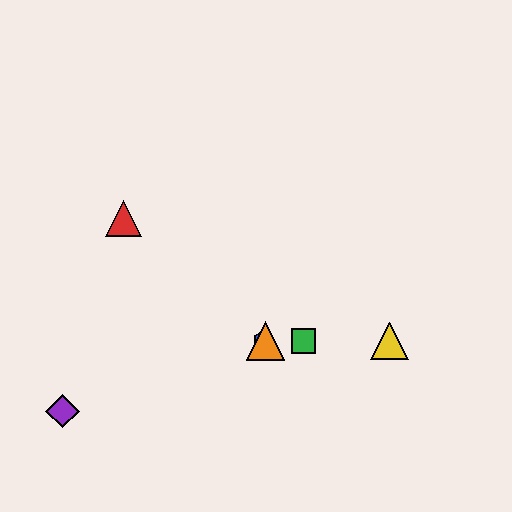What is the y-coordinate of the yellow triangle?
The yellow triangle is at y≈341.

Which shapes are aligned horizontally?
The blue hexagon, the green square, the yellow triangle, the orange triangle are aligned horizontally.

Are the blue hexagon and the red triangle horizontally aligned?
No, the blue hexagon is at y≈341 and the red triangle is at y≈219.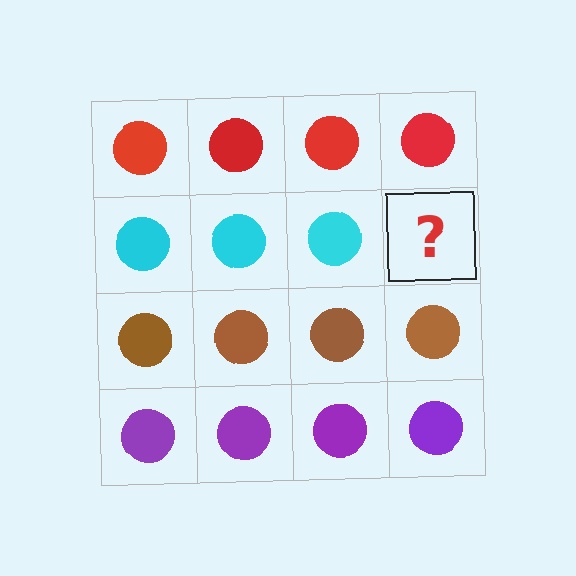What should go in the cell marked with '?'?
The missing cell should contain a cyan circle.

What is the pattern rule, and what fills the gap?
The rule is that each row has a consistent color. The gap should be filled with a cyan circle.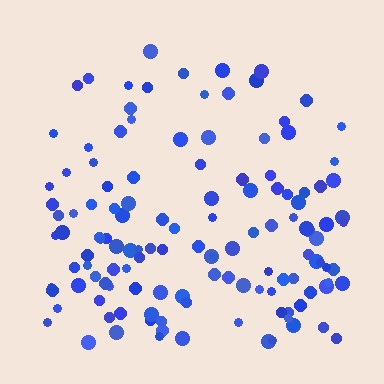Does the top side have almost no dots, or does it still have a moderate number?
Still a moderate number, just noticeably fewer than the bottom.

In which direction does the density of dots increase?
From top to bottom, with the bottom side densest.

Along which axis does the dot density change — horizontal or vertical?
Vertical.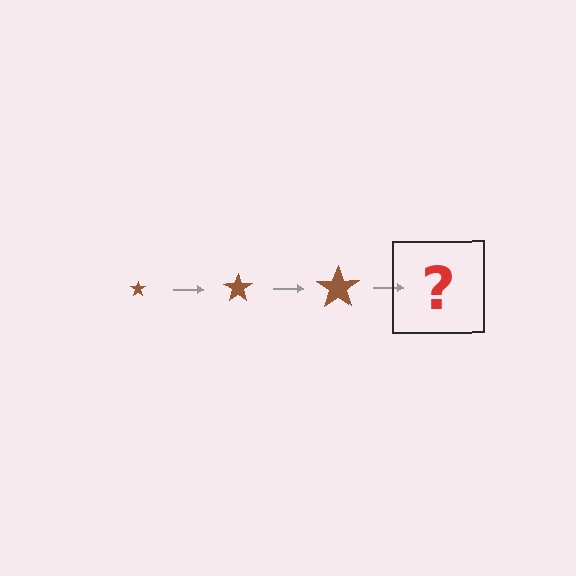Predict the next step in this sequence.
The next step is a brown star, larger than the previous one.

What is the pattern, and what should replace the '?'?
The pattern is that the star gets progressively larger each step. The '?' should be a brown star, larger than the previous one.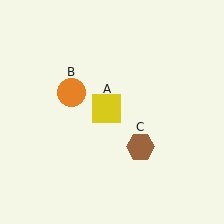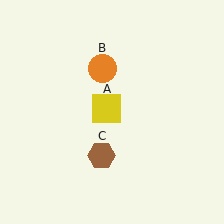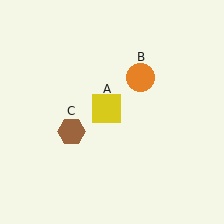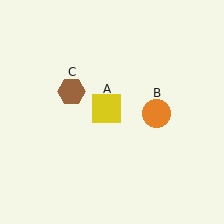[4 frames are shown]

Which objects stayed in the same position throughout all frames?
Yellow square (object A) remained stationary.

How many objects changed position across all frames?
2 objects changed position: orange circle (object B), brown hexagon (object C).